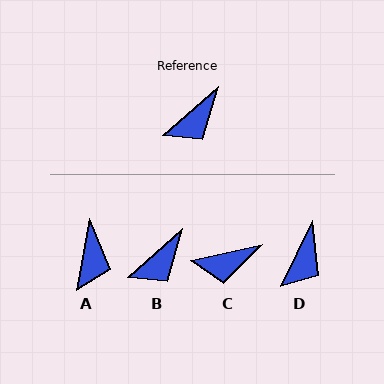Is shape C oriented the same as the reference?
No, it is off by about 29 degrees.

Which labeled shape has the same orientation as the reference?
B.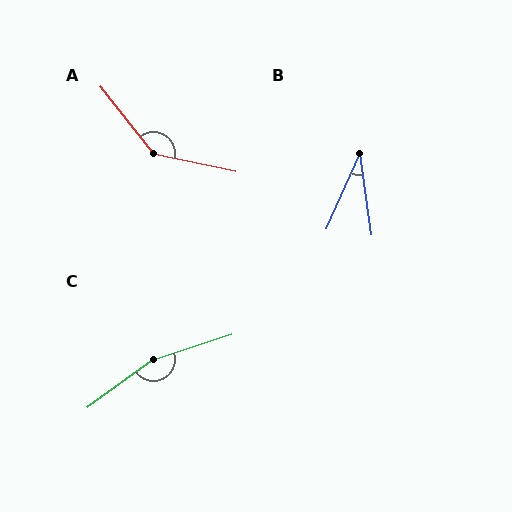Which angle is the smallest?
B, at approximately 33 degrees.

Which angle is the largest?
C, at approximately 162 degrees.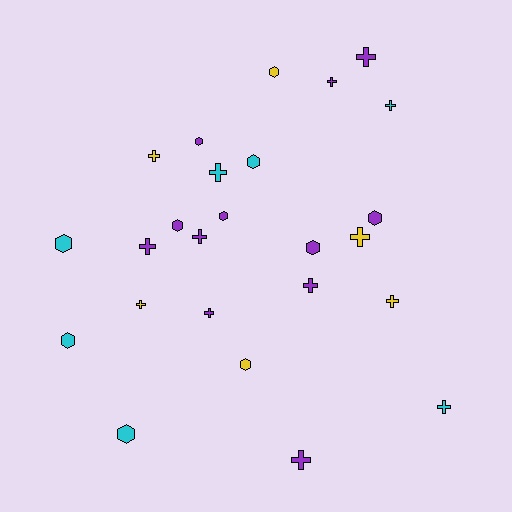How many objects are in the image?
There are 25 objects.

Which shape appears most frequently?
Cross, with 14 objects.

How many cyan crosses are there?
There are 3 cyan crosses.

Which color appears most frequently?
Purple, with 12 objects.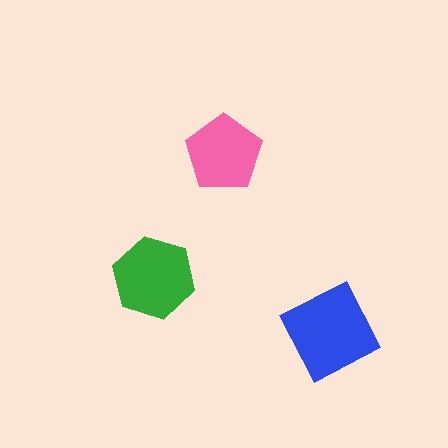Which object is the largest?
The blue square.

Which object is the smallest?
The pink pentagon.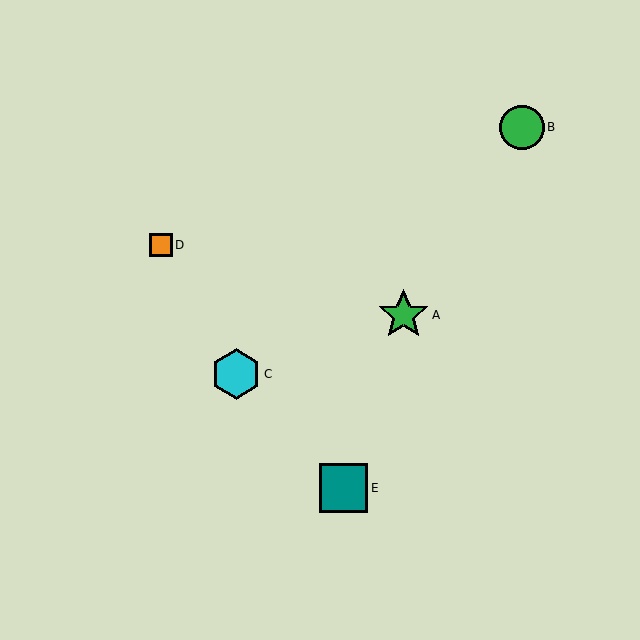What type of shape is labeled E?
Shape E is a teal square.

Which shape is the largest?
The green star (labeled A) is the largest.